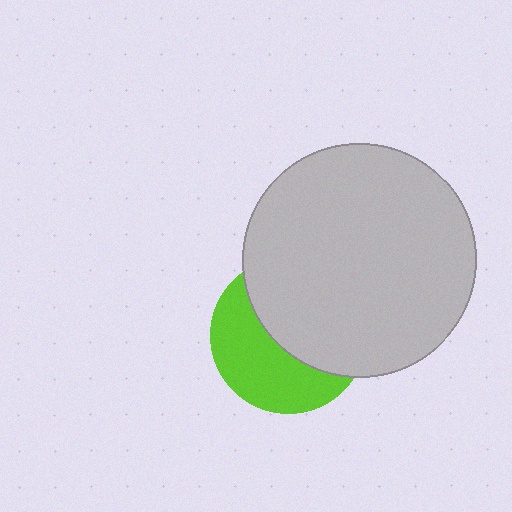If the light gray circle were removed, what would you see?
You would see the complete lime circle.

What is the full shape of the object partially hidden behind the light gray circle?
The partially hidden object is a lime circle.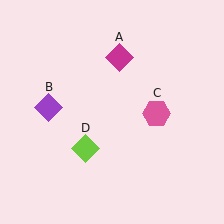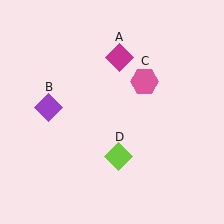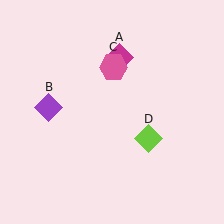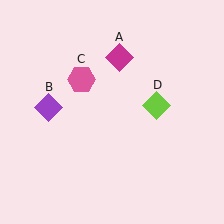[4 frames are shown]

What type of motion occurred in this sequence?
The pink hexagon (object C), lime diamond (object D) rotated counterclockwise around the center of the scene.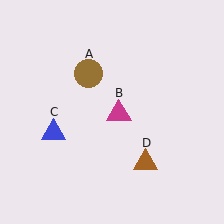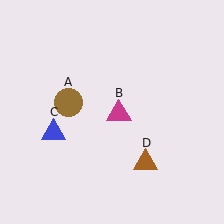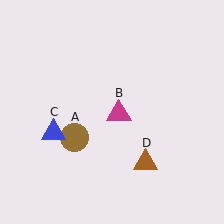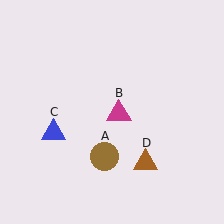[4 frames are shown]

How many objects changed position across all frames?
1 object changed position: brown circle (object A).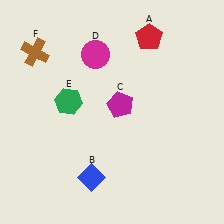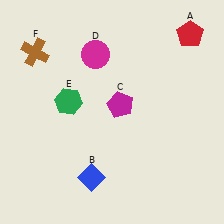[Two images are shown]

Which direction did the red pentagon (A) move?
The red pentagon (A) moved right.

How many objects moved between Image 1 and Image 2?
1 object moved between the two images.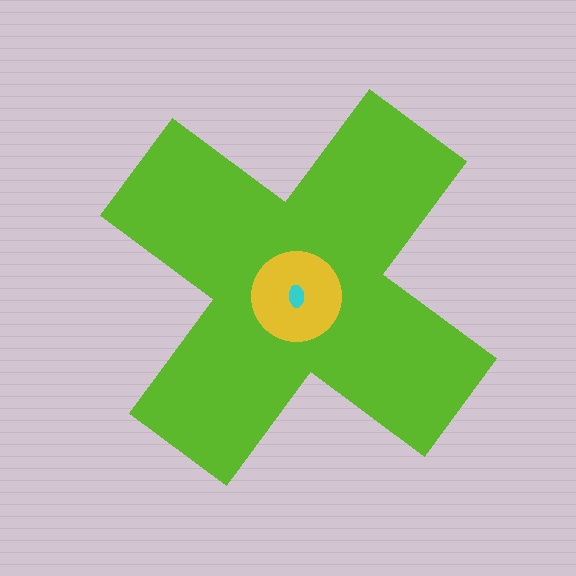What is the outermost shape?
The lime cross.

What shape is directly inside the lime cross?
The yellow circle.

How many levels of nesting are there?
3.